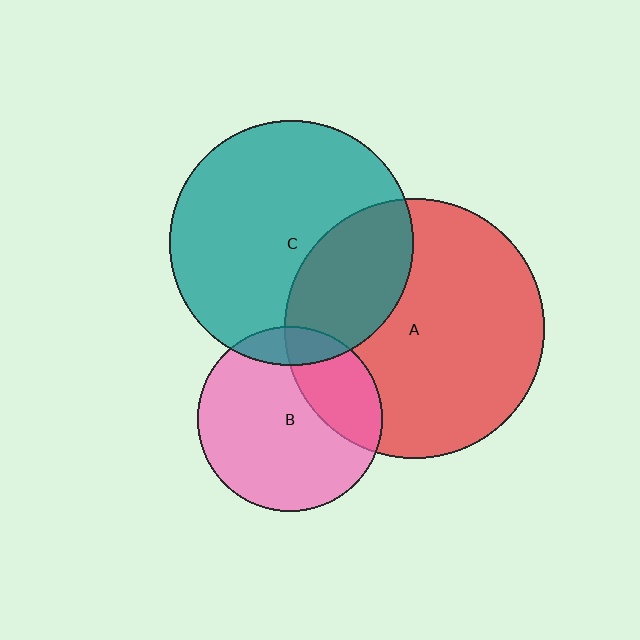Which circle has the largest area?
Circle A (red).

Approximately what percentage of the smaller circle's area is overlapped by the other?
Approximately 30%.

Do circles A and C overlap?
Yes.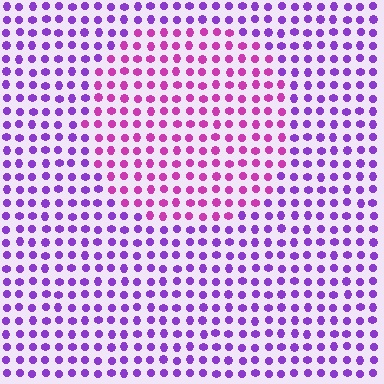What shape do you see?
I see a circle.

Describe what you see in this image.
The image is filled with small purple elements in a uniform arrangement. A circle-shaped region is visible where the elements are tinted to a slightly different hue, forming a subtle color boundary.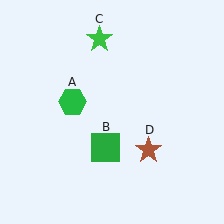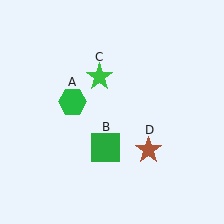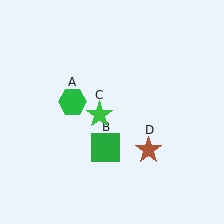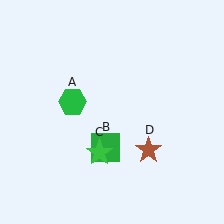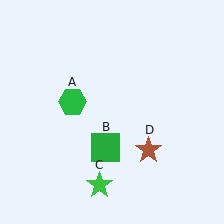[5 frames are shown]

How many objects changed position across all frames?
1 object changed position: green star (object C).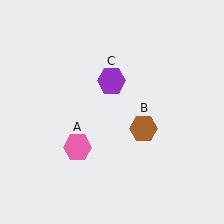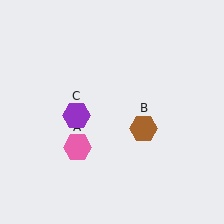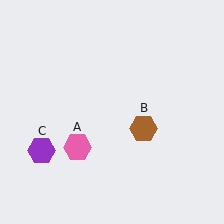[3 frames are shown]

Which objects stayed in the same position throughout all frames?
Pink hexagon (object A) and brown hexagon (object B) remained stationary.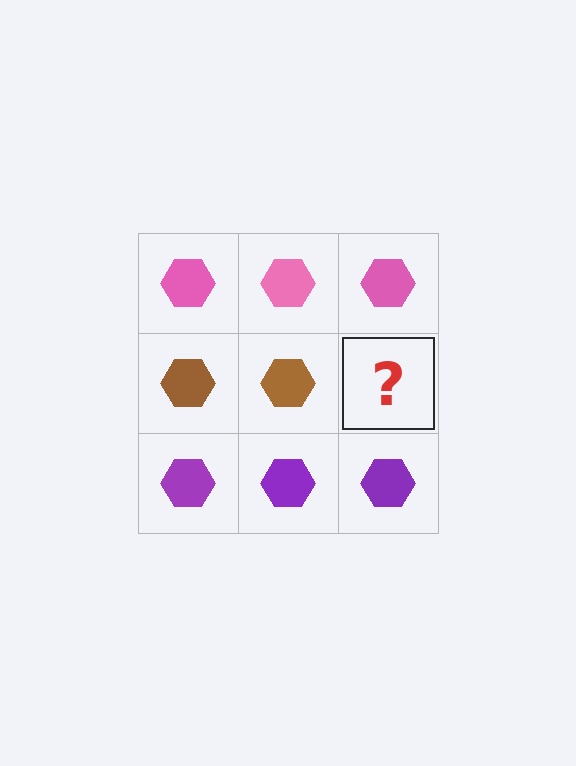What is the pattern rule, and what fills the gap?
The rule is that each row has a consistent color. The gap should be filled with a brown hexagon.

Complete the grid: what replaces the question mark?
The question mark should be replaced with a brown hexagon.